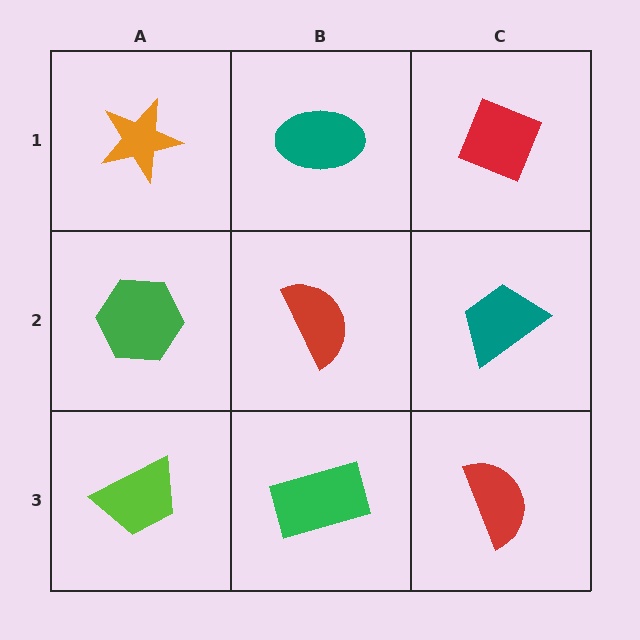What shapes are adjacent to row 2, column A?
An orange star (row 1, column A), a lime trapezoid (row 3, column A), a red semicircle (row 2, column B).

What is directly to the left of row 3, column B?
A lime trapezoid.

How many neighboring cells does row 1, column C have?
2.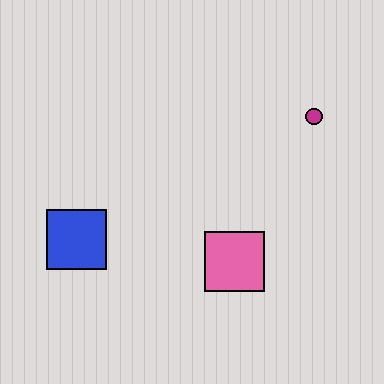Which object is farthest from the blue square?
The magenta circle is farthest from the blue square.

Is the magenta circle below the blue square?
No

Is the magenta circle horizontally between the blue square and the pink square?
No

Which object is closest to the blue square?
The pink square is closest to the blue square.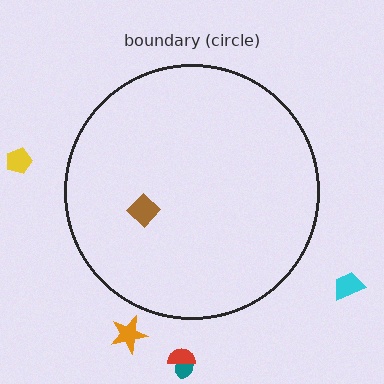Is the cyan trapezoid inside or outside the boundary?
Outside.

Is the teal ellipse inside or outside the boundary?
Outside.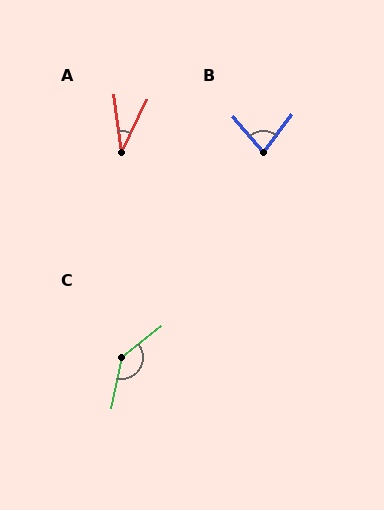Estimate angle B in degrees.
Approximately 77 degrees.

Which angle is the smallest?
A, at approximately 32 degrees.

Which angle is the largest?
C, at approximately 140 degrees.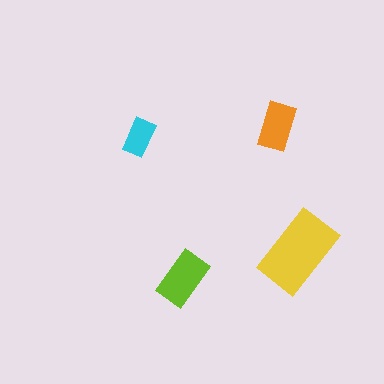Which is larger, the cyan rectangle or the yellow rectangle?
The yellow one.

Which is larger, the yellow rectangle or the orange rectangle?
The yellow one.